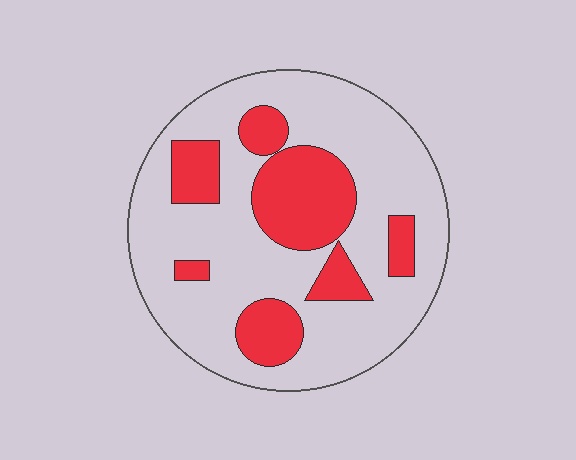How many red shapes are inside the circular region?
7.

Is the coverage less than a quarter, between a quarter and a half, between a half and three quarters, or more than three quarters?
Between a quarter and a half.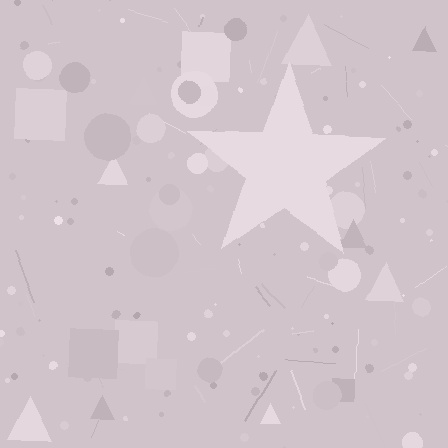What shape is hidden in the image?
A star is hidden in the image.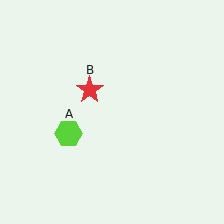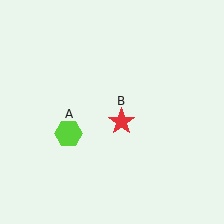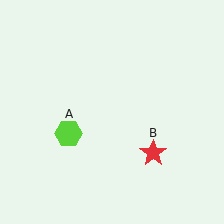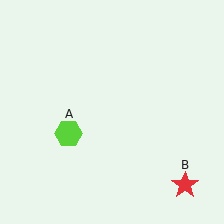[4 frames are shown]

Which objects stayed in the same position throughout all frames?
Lime hexagon (object A) remained stationary.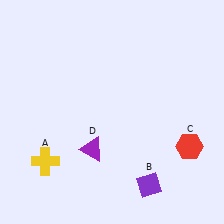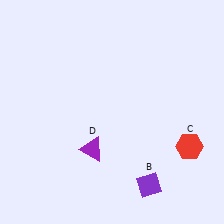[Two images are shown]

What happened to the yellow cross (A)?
The yellow cross (A) was removed in Image 2. It was in the bottom-left area of Image 1.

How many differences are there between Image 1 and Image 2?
There is 1 difference between the two images.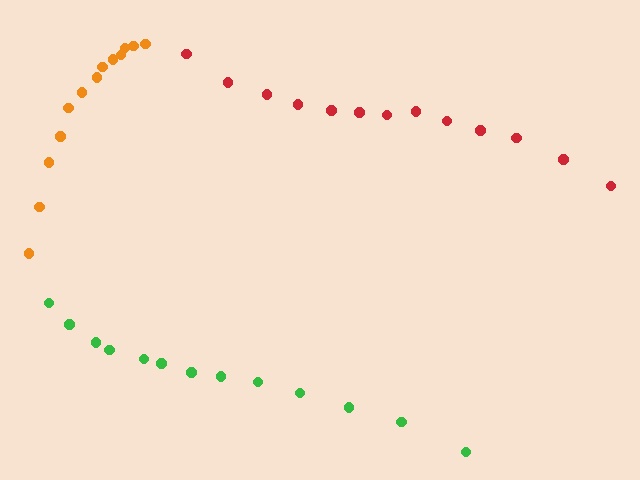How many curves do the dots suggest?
There are 3 distinct paths.